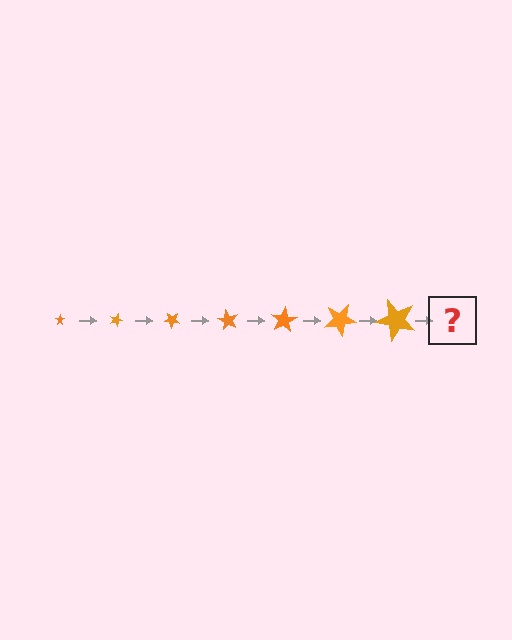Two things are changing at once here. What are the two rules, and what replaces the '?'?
The two rules are that the star grows larger each step and it rotates 20 degrees each step. The '?' should be a star, larger than the previous one and rotated 140 degrees from the start.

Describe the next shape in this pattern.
It should be a star, larger than the previous one and rotated 140 degrees from the start.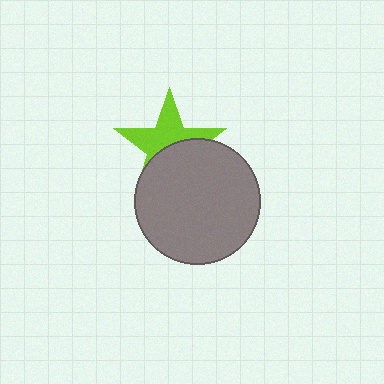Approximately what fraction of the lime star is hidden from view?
Roughly 48% of the lime star is hidden behind the gray circle.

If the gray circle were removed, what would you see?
You would see the complete lime star.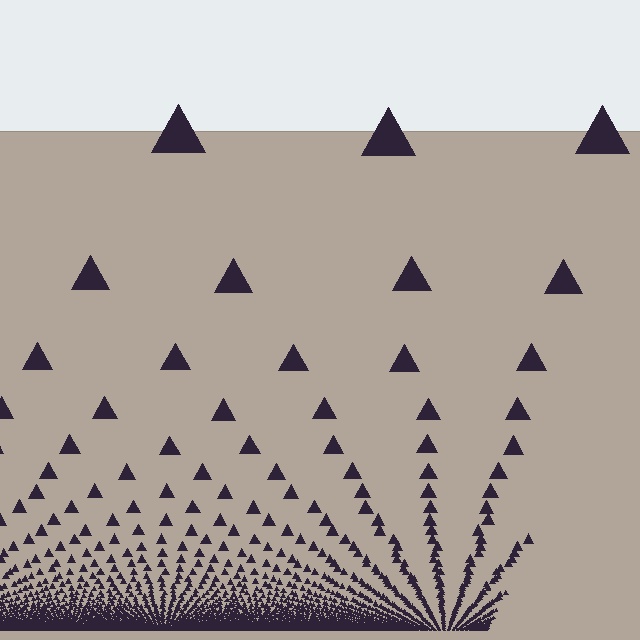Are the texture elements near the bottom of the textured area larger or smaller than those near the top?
Smaller. The gradient is inverted — elements near the bottom are smaller and denser.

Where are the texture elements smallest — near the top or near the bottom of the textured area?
Near the bottom.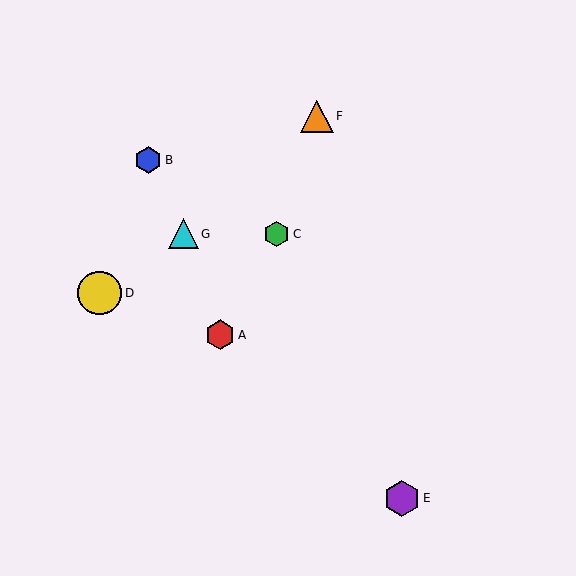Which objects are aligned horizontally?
Objects C, G are aligned horizontally.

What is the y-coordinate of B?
Object B is at y≈160.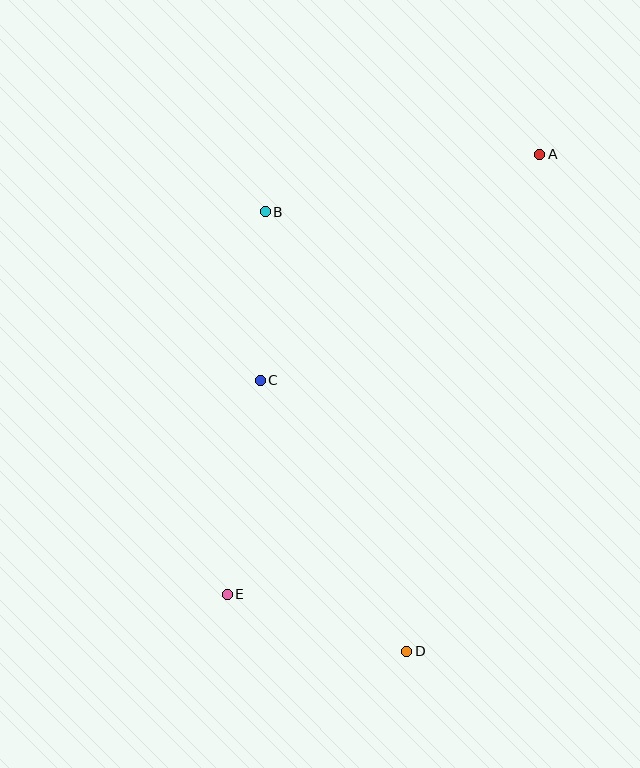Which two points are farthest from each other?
Points A and E are farthest from each other.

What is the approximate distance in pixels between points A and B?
The distance between A and B is approximately 281 pixels.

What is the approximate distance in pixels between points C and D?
The distance between C and D is approximately 308 pixels.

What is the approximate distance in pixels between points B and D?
The distance between B and D is approximately 462 pixels.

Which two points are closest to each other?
Points B and C are closest to each other.